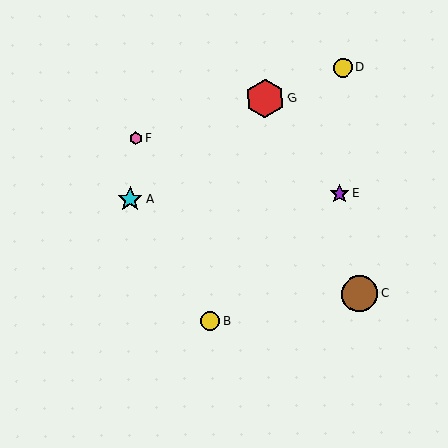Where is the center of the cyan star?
The center of the cyan star is at (130, 199).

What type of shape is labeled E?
Shape E is a purple star.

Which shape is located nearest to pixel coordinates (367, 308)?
The brown circle (labeled C) at (359, 294) is nearest to that location.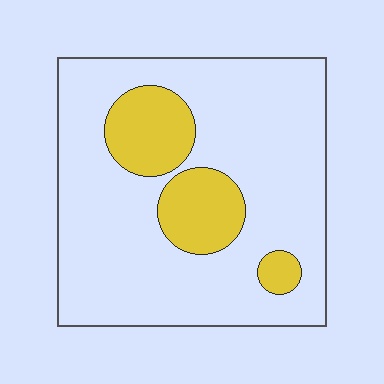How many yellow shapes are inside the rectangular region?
3.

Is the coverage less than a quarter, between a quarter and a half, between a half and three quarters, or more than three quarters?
Less than a quarter.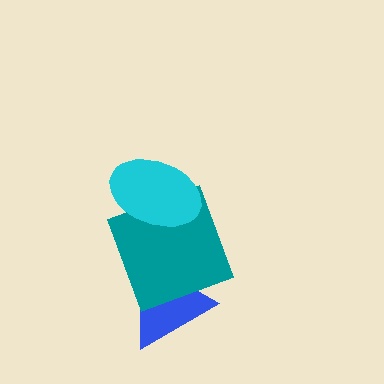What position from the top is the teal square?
The teal square is 2nd from the top.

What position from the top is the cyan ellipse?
The cyan ellipse is 1st from the top.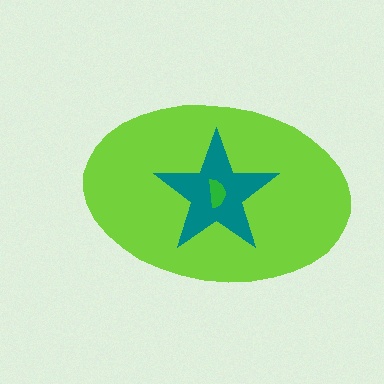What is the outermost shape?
The lime ellipse.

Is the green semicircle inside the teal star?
Yes.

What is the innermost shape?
The green semicircle.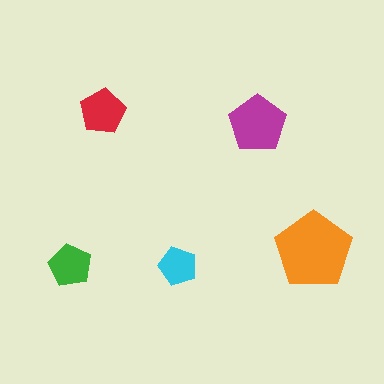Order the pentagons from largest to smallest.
the orange one, the magenta one, the red one, the green one, the cyan one.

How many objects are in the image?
There are 5 objects in the image.